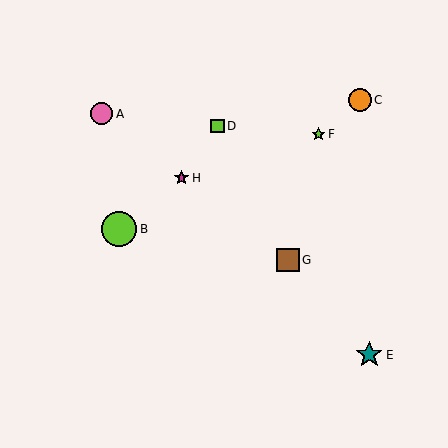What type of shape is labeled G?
Shape G is a brown square.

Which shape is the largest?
The lime circle (labeled B) is the largest.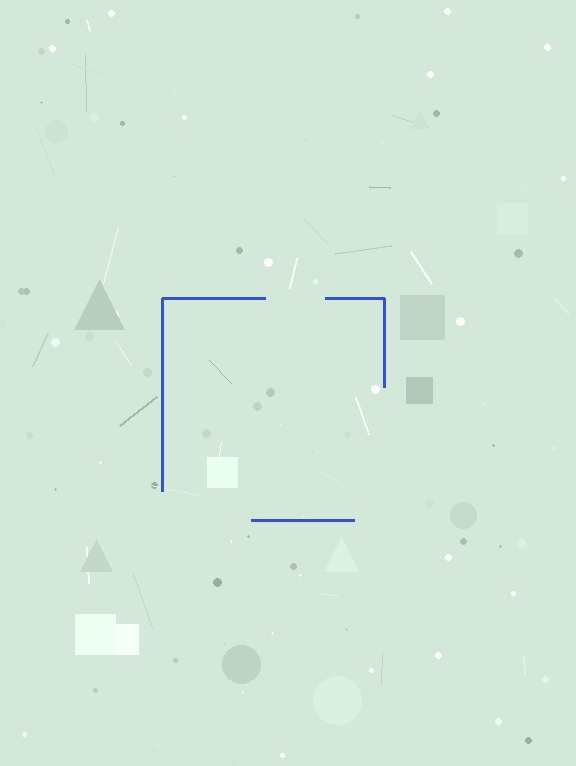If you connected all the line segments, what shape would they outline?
They would outline a square.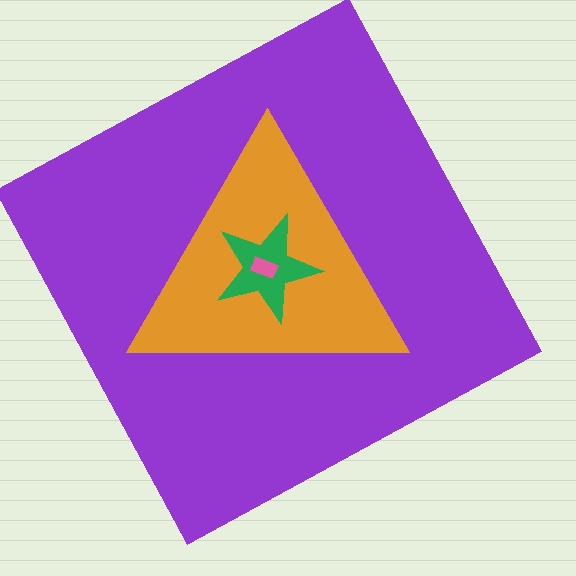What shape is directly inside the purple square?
The orange triangle.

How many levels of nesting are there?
4.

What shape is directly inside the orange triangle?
The green star.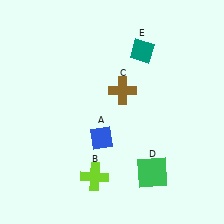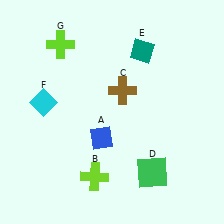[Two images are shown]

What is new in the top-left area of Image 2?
A lime cross (G) was added in the top-left area of Image 2.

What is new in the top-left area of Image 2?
A cyan diamond (F) was added in the top-left area of Image 2.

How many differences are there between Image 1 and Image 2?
There are 2 differences between the two images.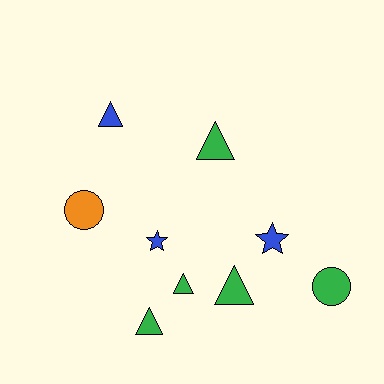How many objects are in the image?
There are 9 objects.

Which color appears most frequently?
Green, with 5 objects.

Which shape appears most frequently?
Triangle, with 5 objects.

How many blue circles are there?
There are no blue circles.